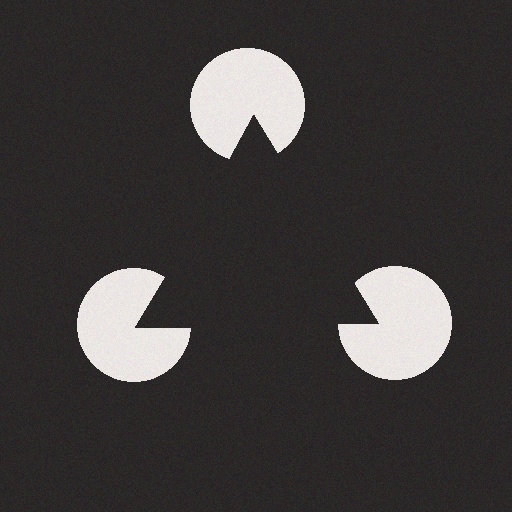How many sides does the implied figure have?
3 sides.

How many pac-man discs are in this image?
There are 3 — one at each vertex of the illusory triangle.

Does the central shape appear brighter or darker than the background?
It typically appears slightly darker than the background, even though no actual brightness change is drawn.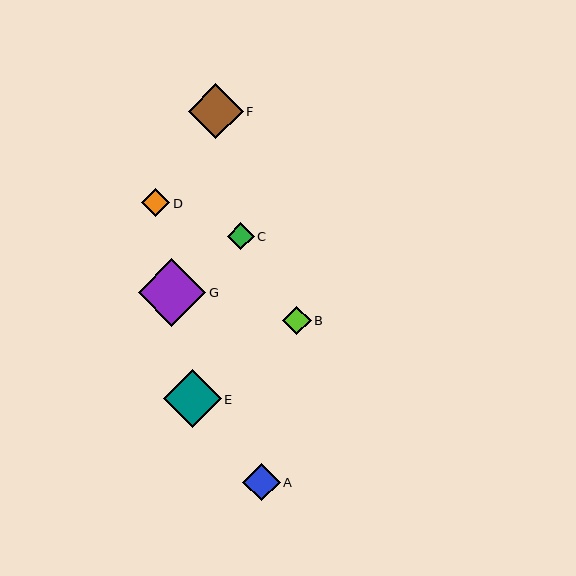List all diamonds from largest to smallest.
From largest to smallest: G, E, F, A, B, D, C.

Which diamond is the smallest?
Diamond C is the smallest with a size of approximately 27 pixels.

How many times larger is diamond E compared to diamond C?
Diamond E is approximately 2.1 times the size of diamond C.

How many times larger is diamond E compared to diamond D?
Diamond E is approximately 2.1 times the size of diamond D.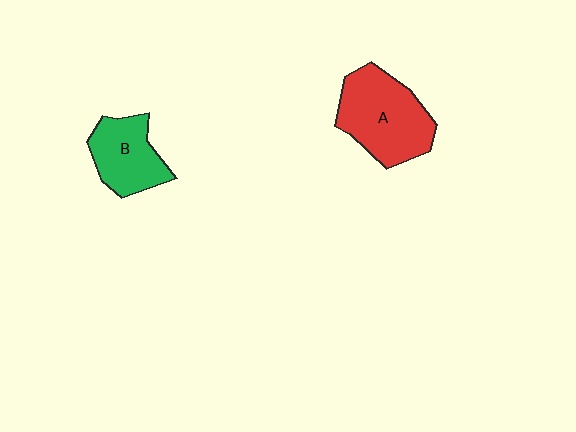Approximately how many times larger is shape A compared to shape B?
Approximately 1.5 times.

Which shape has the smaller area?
Shape B (green).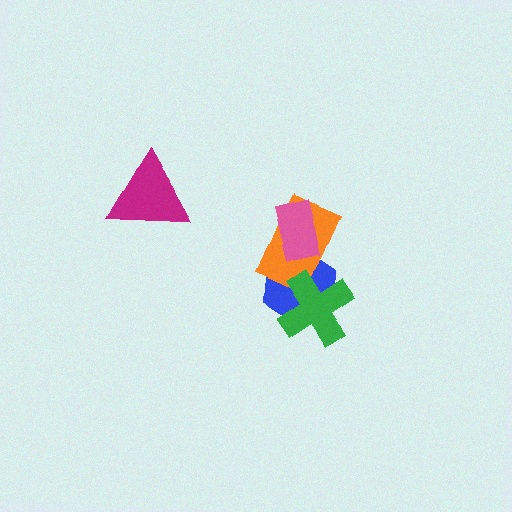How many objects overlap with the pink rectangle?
2 objects overlap with the pink rectangle.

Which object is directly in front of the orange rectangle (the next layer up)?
The pink rectangle is directly in front of the orange rectangle.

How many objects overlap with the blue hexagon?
3 objects overlap with the blue hexagon.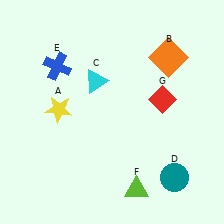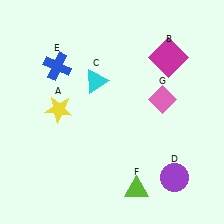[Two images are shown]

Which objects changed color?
B changed from orange to magenta. D changed from teal to purple. G changed from red to pink.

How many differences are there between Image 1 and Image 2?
There are 3 differences between the two images.